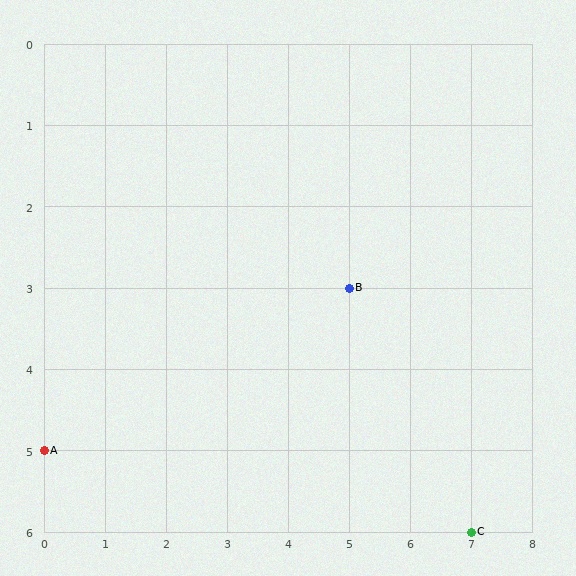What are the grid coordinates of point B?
Point B is at grid coordinates (5, 3).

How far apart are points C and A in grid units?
Points C and A are 7 columns and 1 row apart (about 7.1 grid units diagonally).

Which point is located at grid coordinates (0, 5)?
Point A is at (0, 5).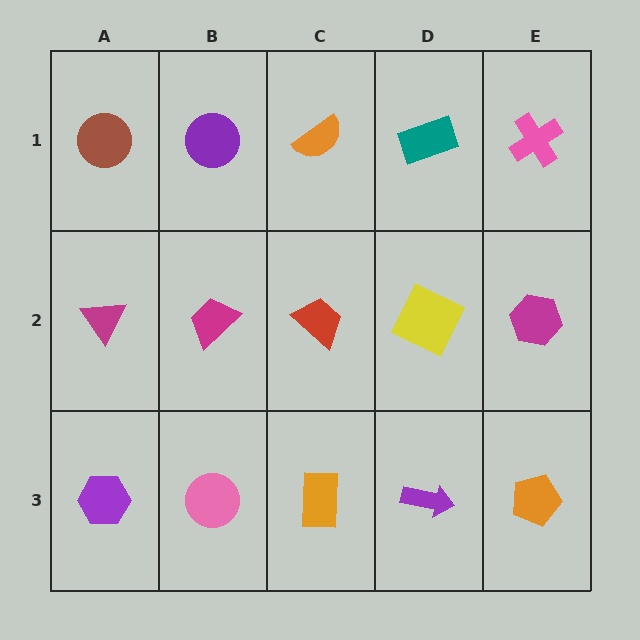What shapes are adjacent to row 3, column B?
A magenta trapezoid (row 2, column B), a purple hexagon (row 3, column A), an orange rectangle (row 3, column C).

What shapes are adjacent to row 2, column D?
A teal rectangle (row 1, column D), a purple arrow (row 3, column D), a red trapezoid (row 2, column C), a magenta hexagon (row 2, column E).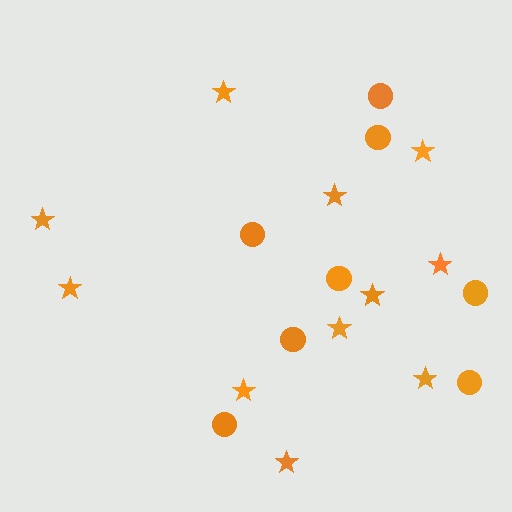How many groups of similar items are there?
There are 2 groups: one group of circles (8) and one group of stars (11).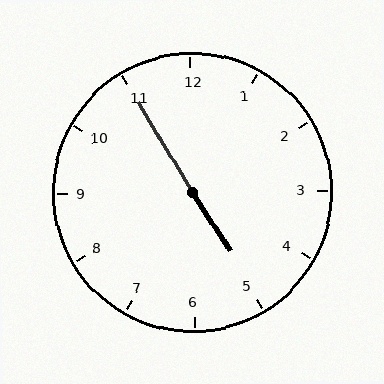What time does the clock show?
4:55.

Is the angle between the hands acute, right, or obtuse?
It is obtuse.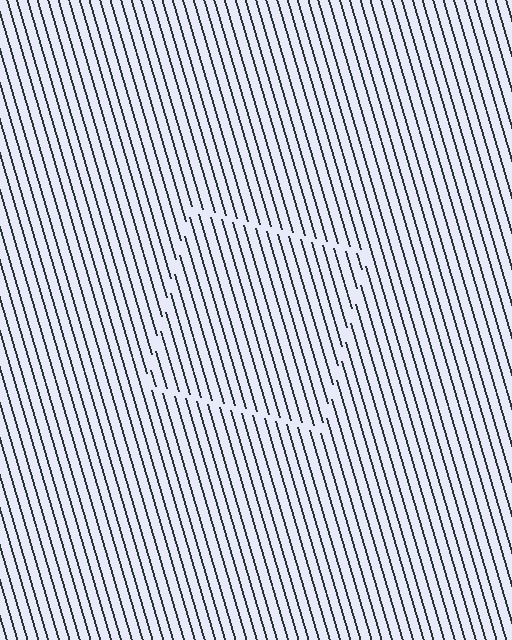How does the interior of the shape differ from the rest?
The interior of the shape contains the same grating, shifted by half a period — the contour is defined by the phase discontinuity where line-ends from the inner and outer gratings abut.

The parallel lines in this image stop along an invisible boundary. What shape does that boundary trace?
An illusory square. The interior of the shape contains the same grating, shifted by half a period — the contour is defined by the phase discontinuity where line-ends from the inner and outer gratings abut.